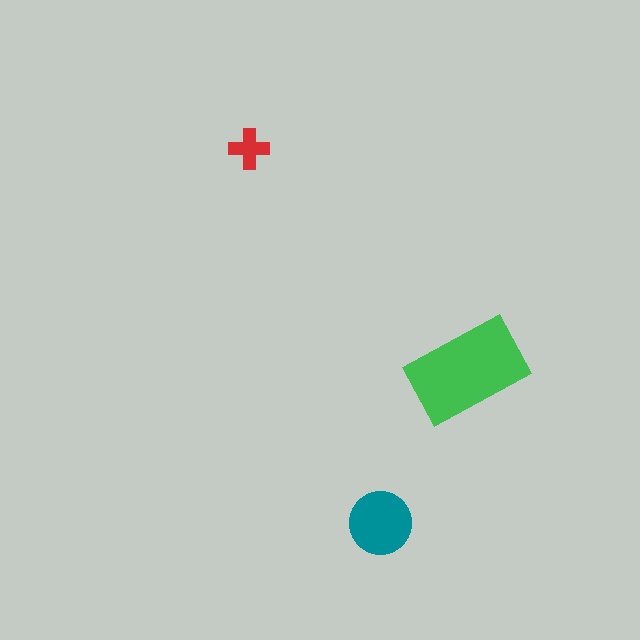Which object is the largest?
The green rectangle.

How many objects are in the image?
There are 3 objects in the image.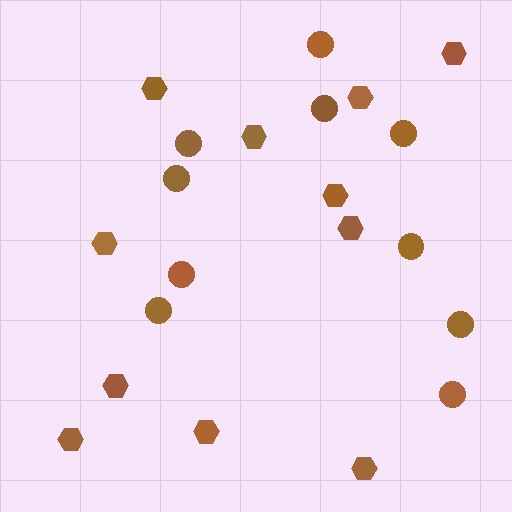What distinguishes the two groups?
There are 2 groups: one group of hexagons (11) and one group of circles (10).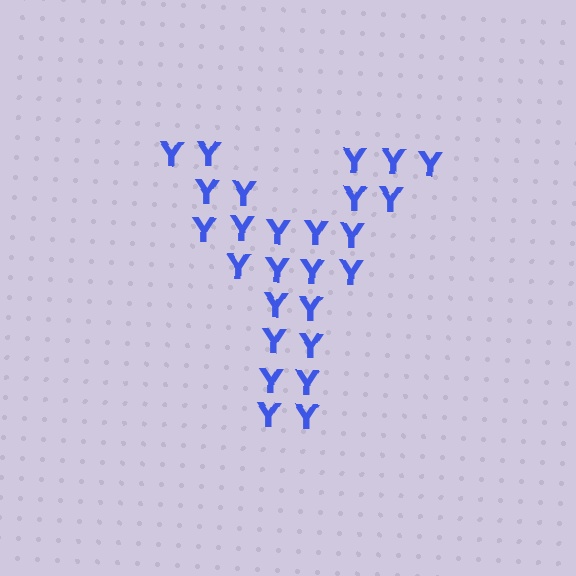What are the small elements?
The small elements are letter Y's.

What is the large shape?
The large shape is the letter Y.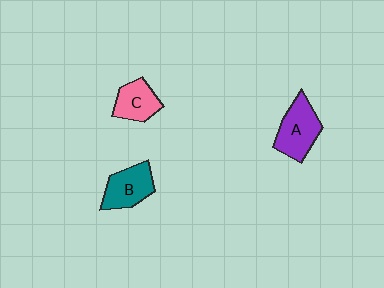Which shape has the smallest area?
Shape C (pink).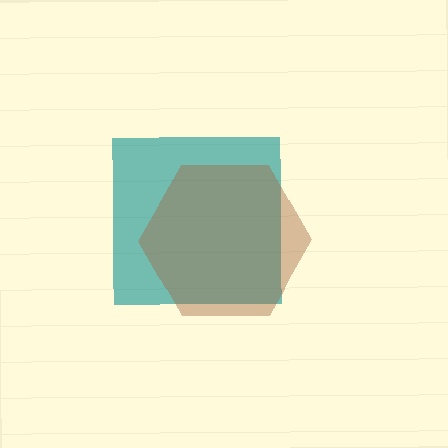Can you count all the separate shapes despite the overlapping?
Yes, there are 2 separate shapes.